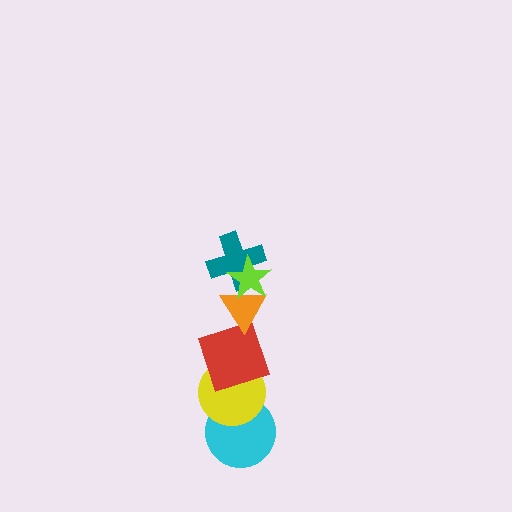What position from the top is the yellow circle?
The yellow circle is 5th from the top.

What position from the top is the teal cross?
The teal cross is 2nd from the top.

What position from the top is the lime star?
The lime star is 1st from the top.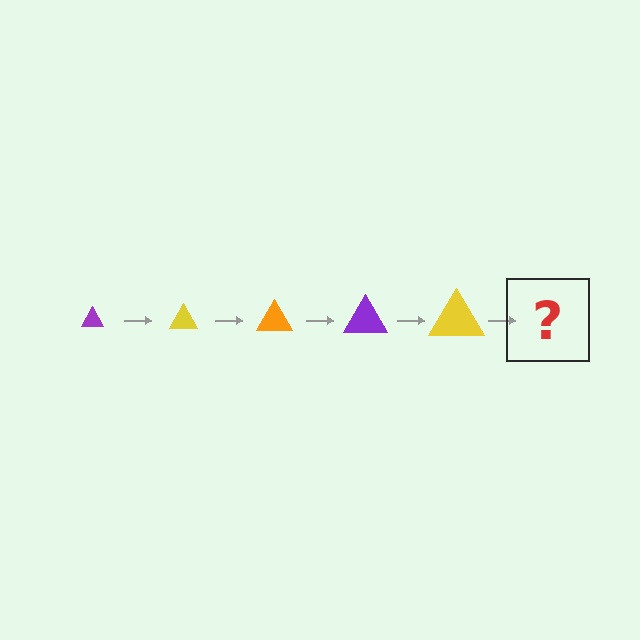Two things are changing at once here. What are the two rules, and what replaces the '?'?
The two rules are that the triangle grows larger each step and the color cycles through purple, yellow, and orange. The '?' should be an orange triangle, larger than the previous one.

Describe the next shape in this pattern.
It should be an orange triangle, larger than the previous one.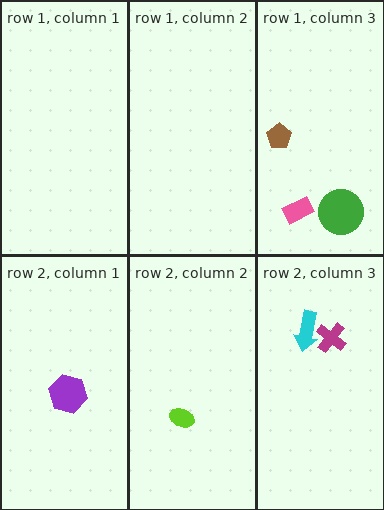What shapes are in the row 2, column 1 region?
The purple hexagon.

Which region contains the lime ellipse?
The row 2, column 2 region.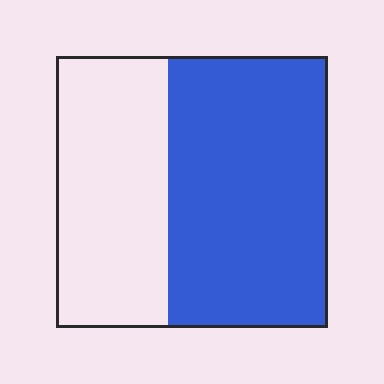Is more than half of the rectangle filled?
Yes.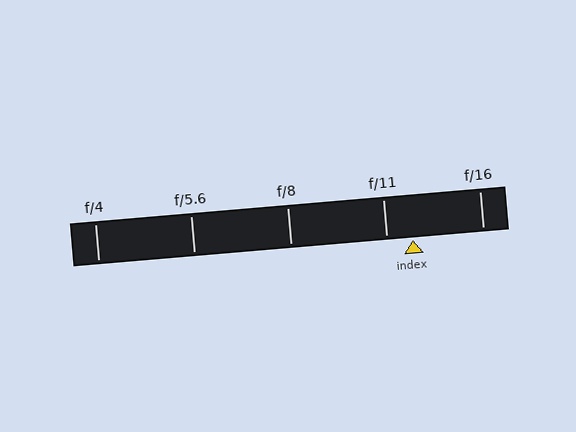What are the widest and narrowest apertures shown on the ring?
The widest aperture shown is f/4 and the narrowest is f/16.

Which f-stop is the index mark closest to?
The index mark is closest to f/11.